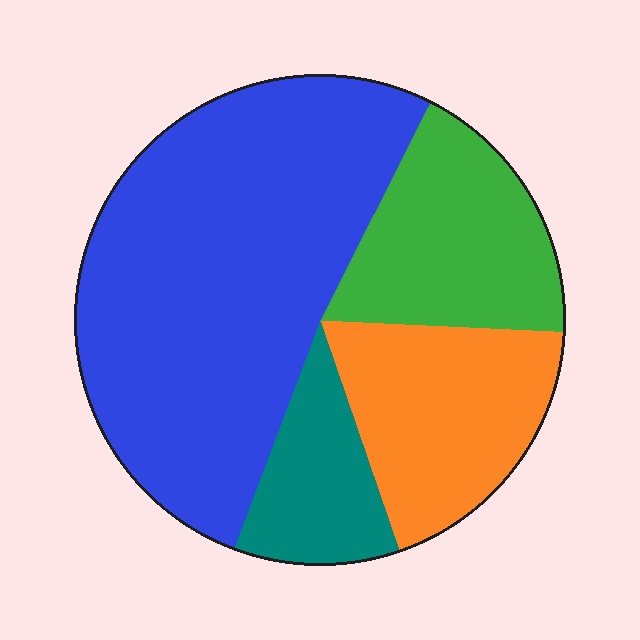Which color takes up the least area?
Teal, at roughly 10%.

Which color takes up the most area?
Blue, at roughly 50%.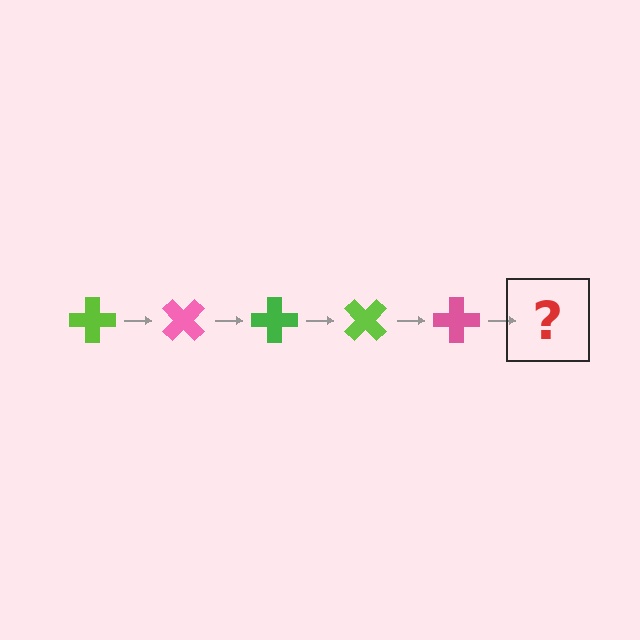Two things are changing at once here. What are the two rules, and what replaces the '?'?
The two rules are that it rotates 45 degrees each step and the color cycles through lime, pink, and green. The '?' should be a green cross, rotated 225 degrees from the start.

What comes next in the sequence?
The next element should be a green cross, rotated 225 degrees from the start.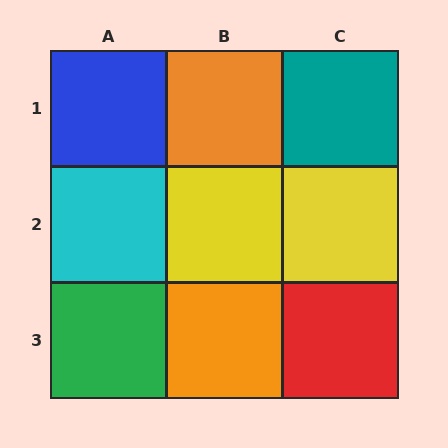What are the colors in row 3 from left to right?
Green, orange, red.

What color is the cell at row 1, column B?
Orange.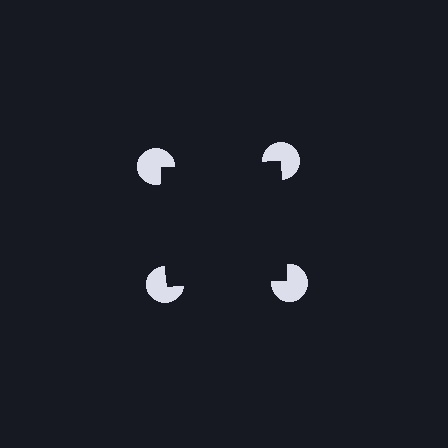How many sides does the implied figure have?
4 sides.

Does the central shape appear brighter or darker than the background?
It typically appears slightly darker than the background, even though no actual brightness change is drawn.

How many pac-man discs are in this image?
There are 4 — one at each vertex of the illusory square.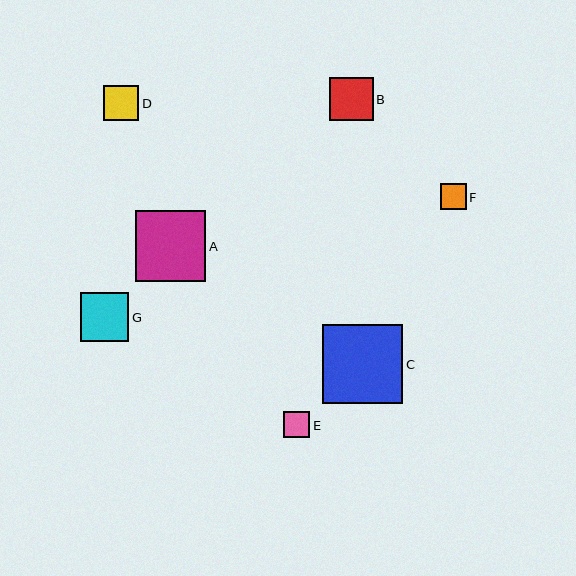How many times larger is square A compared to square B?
Square A is approximately 1.6 times the size of square B.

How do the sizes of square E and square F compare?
Square E and square F are approximately the same size.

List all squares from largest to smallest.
From largest to smallest: C, A, G, B, D, E, F.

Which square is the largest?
Square C is the largest with a size of approximately 80 pixels.